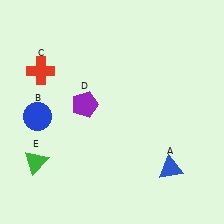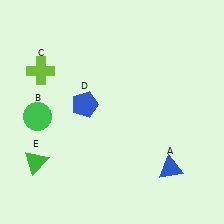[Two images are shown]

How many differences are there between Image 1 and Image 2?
There are 3 differences between the two images.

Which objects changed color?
B changed from blue to green. C changed from red to lime. D changed from purple to blue.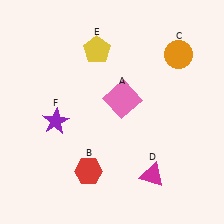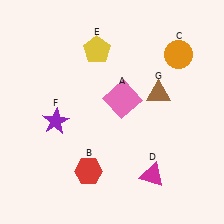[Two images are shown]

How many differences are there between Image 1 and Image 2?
There is 1 difference between the two images.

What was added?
A brown triangle (G) was added in Image 2.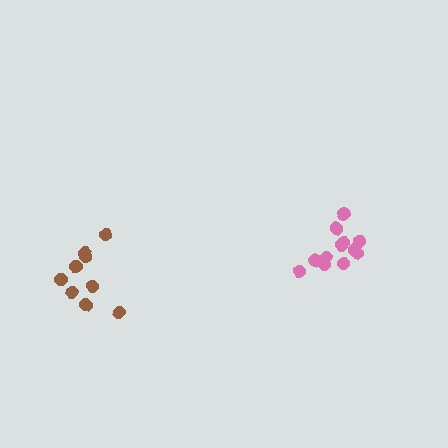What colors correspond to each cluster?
The clusters are colored: pink, brown.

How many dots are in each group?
Group 1: 12 dots, Group 2: 9 dots (21 total).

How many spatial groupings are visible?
There are 2 spatial groupings.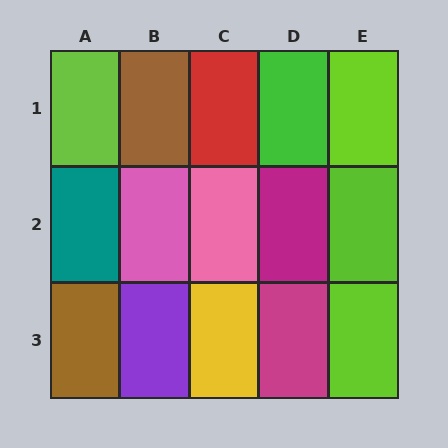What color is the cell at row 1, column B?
Brown.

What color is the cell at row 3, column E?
Lime.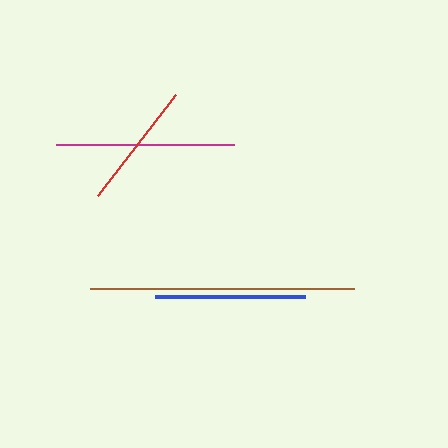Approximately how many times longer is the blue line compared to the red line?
The blue line is approximately 1.2 times the length of the red line.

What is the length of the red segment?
The red segment is approximately 128 pixels long.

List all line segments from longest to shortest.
From longest to shortest: brown, magenta, blue, red.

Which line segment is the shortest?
The red line is the shortest at approximately 128 pixels.